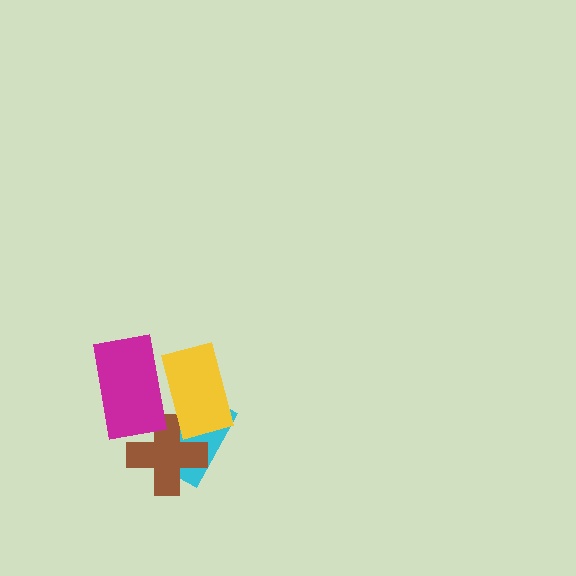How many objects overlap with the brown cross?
3 objects overlap with the brown cross.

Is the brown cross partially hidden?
Yes, it is partially covered by another shape.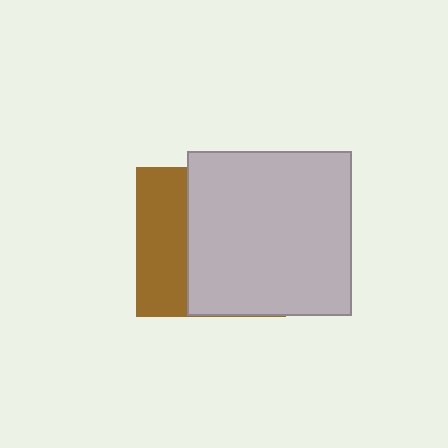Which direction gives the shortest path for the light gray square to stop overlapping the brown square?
Moving right gives the shortest separation.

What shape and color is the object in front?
The object in front is a light gray square.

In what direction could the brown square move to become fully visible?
The brown square could move left. That would shift it out from behind the light gray square entirely.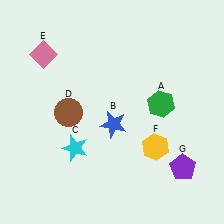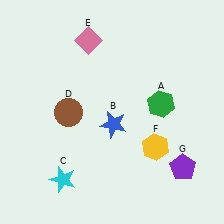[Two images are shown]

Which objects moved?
The objects that moved are: the cyan star (C), the pink diamond (E).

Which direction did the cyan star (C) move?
The cyan star (C) moved down.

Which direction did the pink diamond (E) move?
The pink diamond (E) moved right.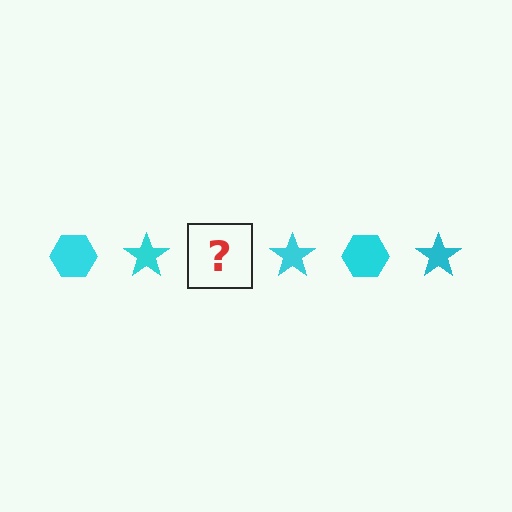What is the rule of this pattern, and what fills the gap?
The rule is that the pattern cycles through hexagon, star shapes in cyan. The gap should be filled with a cyan hexagon.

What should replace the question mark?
The question mark should be replaced with a cyan hexagon.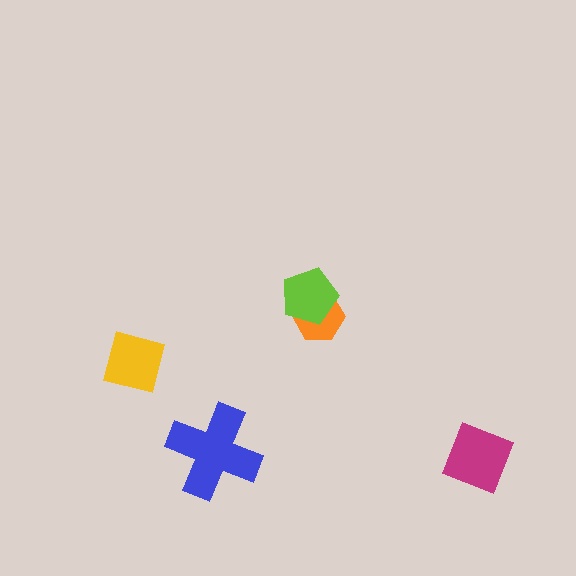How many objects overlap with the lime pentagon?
1 object overlaps with the lime pentagon.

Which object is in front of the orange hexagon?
The lime pentagon is in front of the orange hexagon.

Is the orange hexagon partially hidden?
Yes, it is partially covered by another shape.